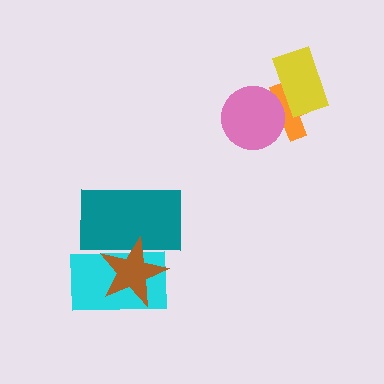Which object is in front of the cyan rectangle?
The brown star is in front of the cyan rectangle.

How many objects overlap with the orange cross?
2 objects overlap with the orange cross.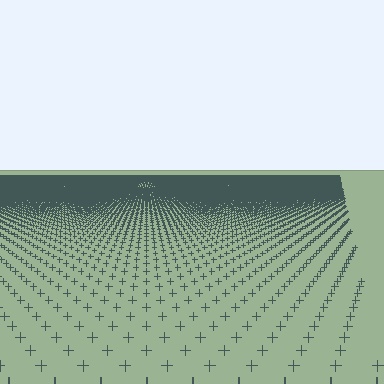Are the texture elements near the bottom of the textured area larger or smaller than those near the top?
Larger. Near the bottom, elements are closer to the viewer and appear at a bigger on-screen size.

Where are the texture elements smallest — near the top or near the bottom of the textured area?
Near the top.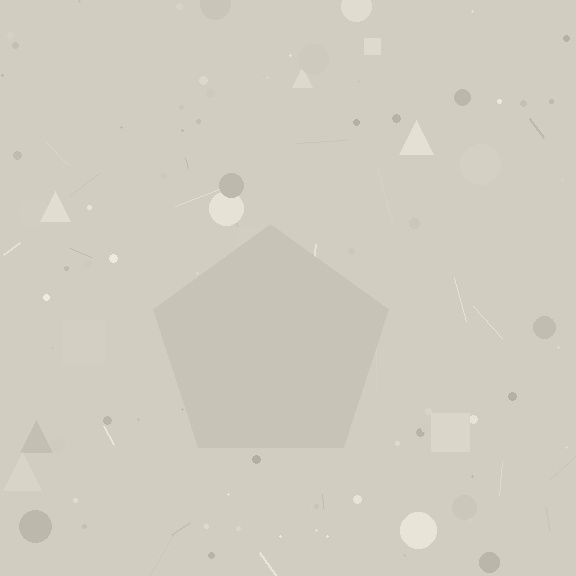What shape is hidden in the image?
A pentagon is hidden in the image.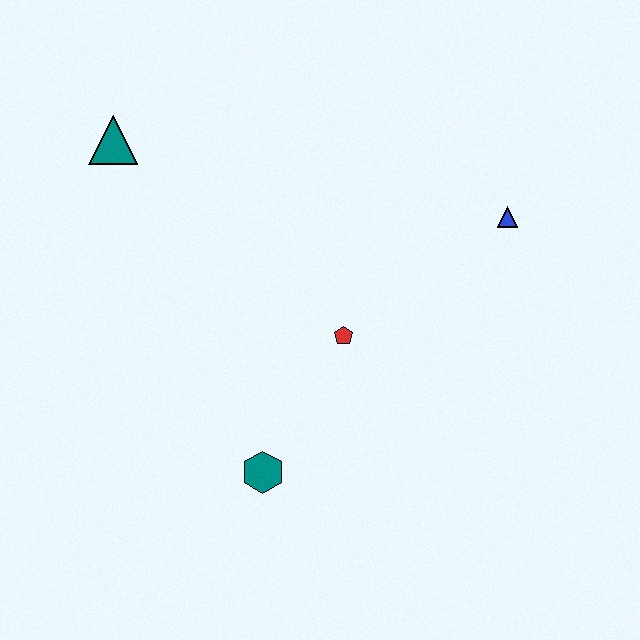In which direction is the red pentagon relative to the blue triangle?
The red pentagon is to the left of the blue triangle.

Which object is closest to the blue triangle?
The red pentagon is closest to the blue triangle.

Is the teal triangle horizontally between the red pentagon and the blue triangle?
No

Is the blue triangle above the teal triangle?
No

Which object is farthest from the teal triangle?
The blue triangle is farthest from the teal triangle.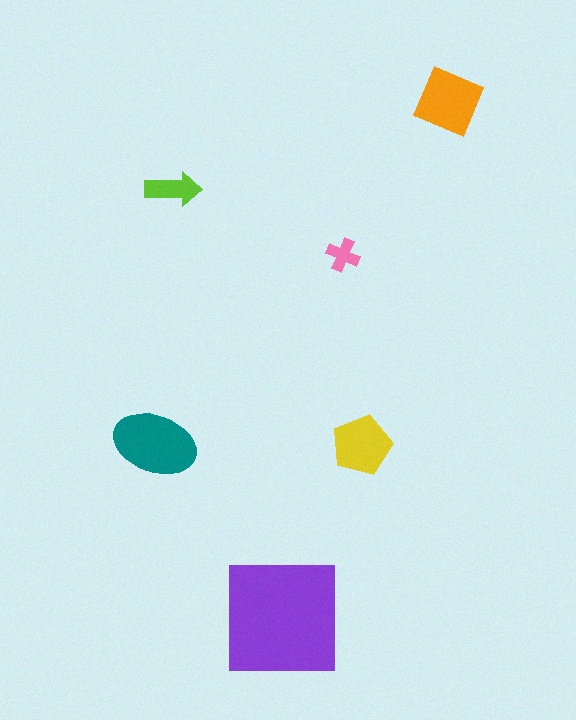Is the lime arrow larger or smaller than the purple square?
Smaller.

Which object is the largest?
The purple square.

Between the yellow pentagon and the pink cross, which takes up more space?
The yellow pentagon.